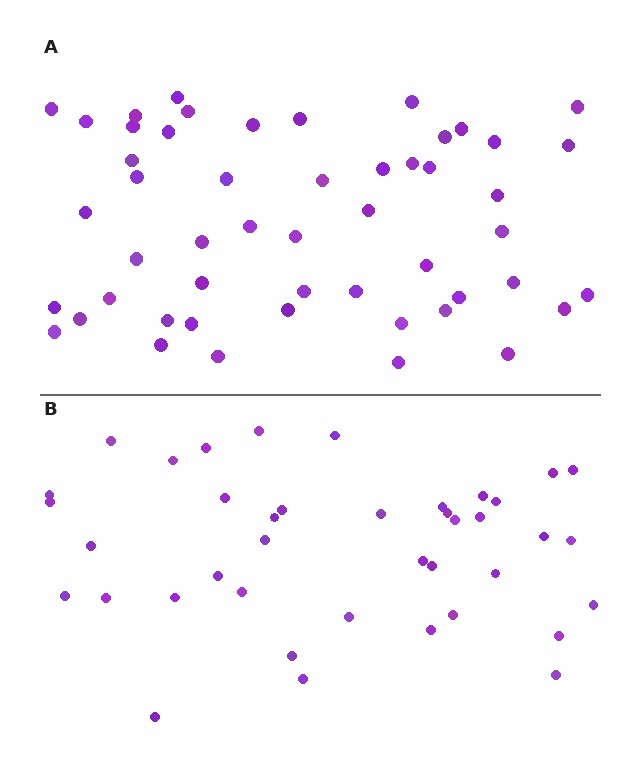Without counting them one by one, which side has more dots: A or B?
Region A (the top region) has more dots.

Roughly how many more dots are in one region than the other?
Region A has roughly 12 or so more dots than region B.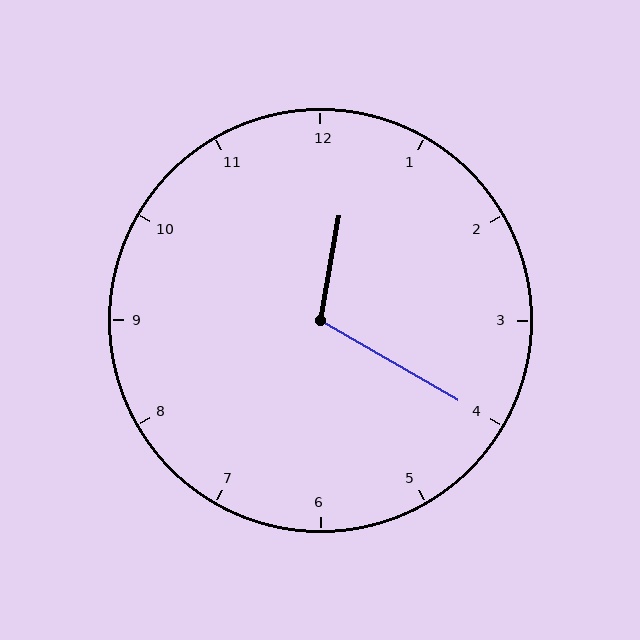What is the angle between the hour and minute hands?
Approximately 110 degrees.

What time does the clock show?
12:20.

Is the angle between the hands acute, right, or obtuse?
It is obtuse.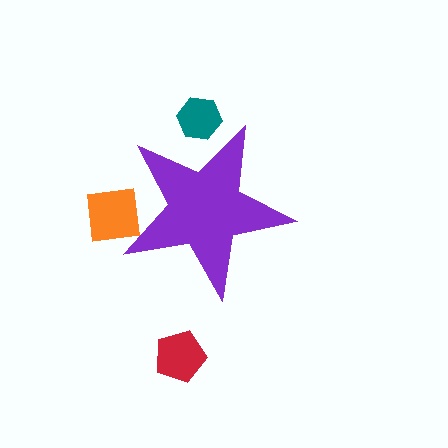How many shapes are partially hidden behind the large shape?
2 shapes are partially hidden.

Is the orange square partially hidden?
Yes, the orange square is partially hidden behind the purple star.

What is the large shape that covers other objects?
A purple star.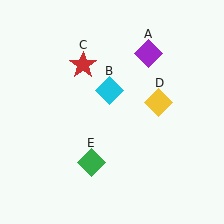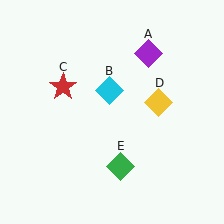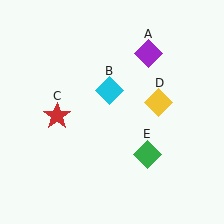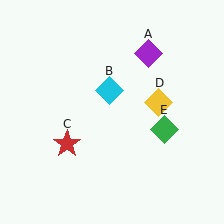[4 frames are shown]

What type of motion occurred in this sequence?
The red star (object C), green diamond (object E) rotated counterclockwise around the center of the scene.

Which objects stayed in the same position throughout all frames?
Purple diamond (object A) and cyan diamond (object B) and yellow diamond (object D) remained stationary.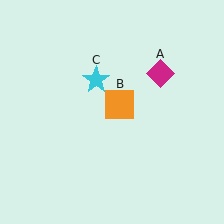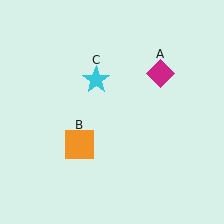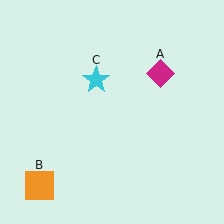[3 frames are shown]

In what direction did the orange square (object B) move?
The orange square (object B) moved down and to the left.